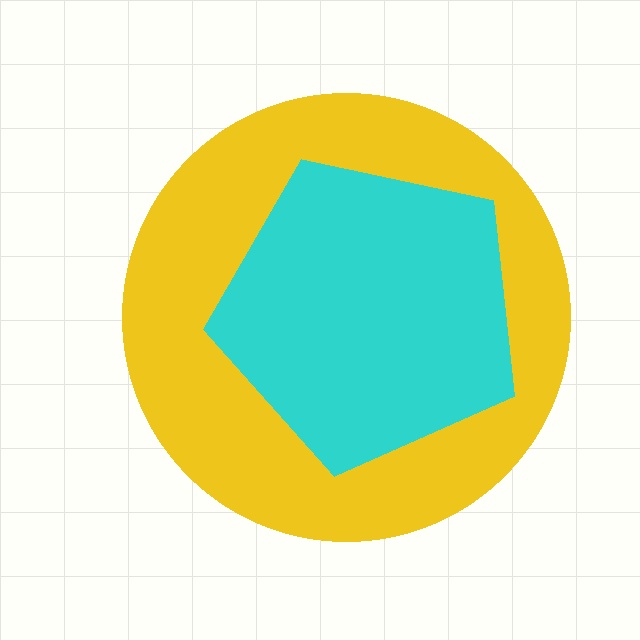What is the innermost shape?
The cyan pentagon.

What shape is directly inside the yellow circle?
The cyan pentagon.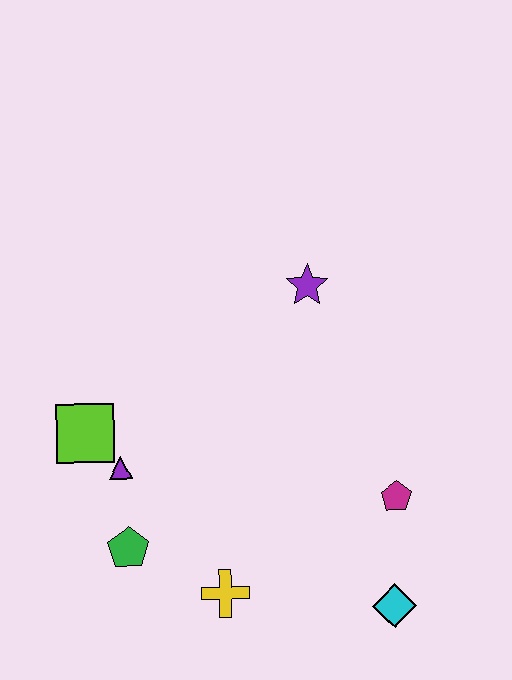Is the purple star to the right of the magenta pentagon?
No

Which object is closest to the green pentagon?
The purple triangle is closest to the green pentagon.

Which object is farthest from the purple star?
The cyan diamond is farthest from the purple star.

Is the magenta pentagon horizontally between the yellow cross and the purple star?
No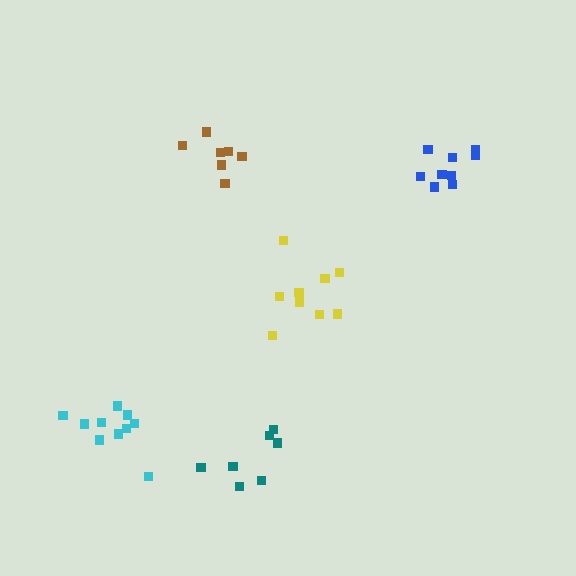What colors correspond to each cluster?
The clusters are colored: brown, yellow, teal, blue, cyan.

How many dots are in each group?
Group 1: 7 dots, Group 2: 9 dots, Group 3: 7 dots, Group 4: 9 dots, Group 5: 10 dots (42 total).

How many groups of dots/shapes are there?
There are 5 groups.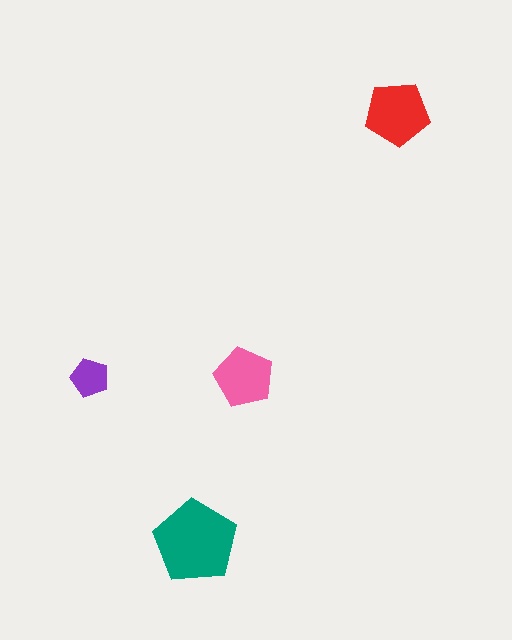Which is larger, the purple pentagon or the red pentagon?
The red one.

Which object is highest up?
The red pentagon is topmost.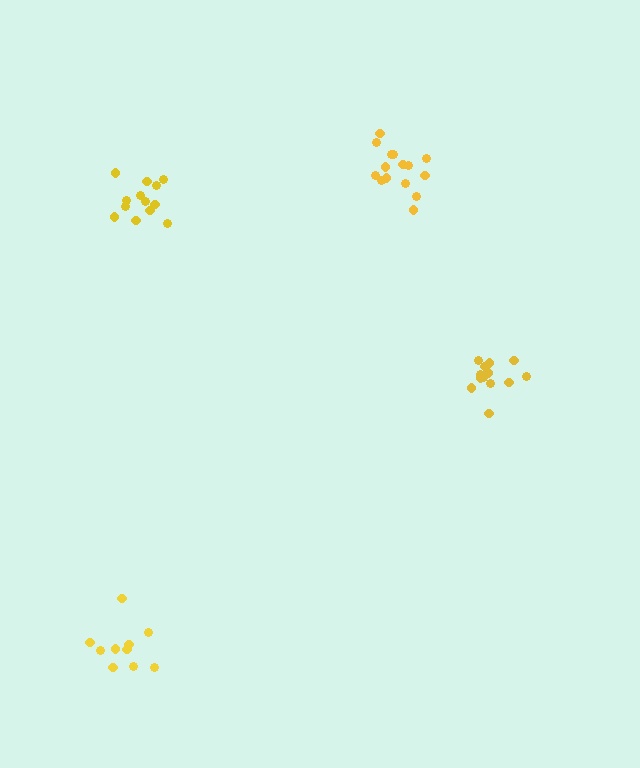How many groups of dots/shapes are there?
There are 4 groups.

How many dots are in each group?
Group 1: 15 dots, Group 2: 10 dots, Group 3: 13 dots, Group 4: 13 dots (51 total).